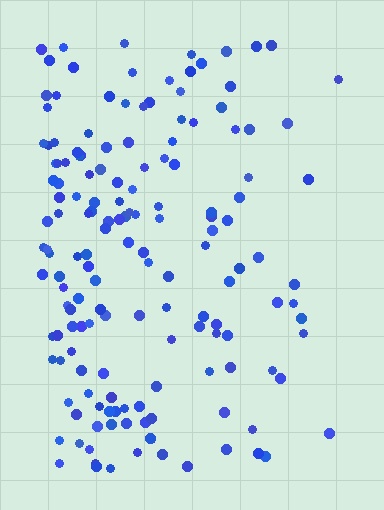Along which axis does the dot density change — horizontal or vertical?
Horizontal.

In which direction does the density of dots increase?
From right to left, with the left side densest.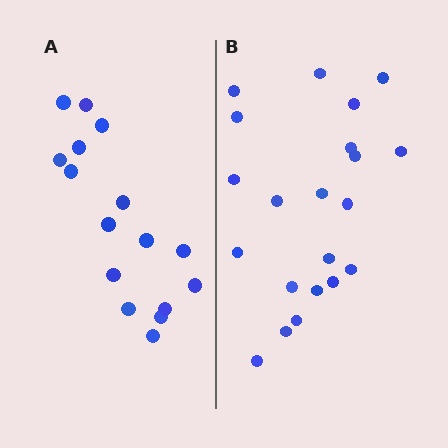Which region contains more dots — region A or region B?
Region B (the right region) has more dots.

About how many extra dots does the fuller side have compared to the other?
Region B has about 5 more dots than region A.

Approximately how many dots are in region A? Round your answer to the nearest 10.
About 20 dots. (The exact count is 16, which rounds to 20.)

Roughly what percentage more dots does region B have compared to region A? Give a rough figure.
About 30% more.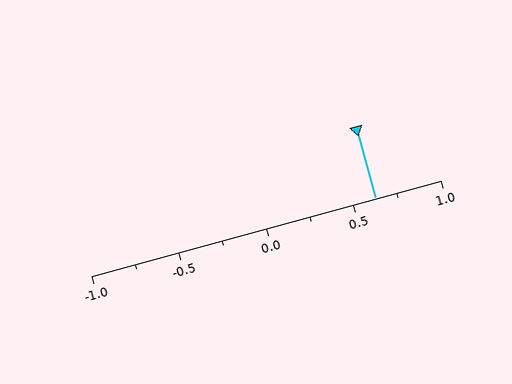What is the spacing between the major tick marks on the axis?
The major ticks are spaced 0.5 apart.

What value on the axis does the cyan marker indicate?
The marker indicates approximately 0.62.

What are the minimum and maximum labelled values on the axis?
The axis runs from -1.0 to 1.0.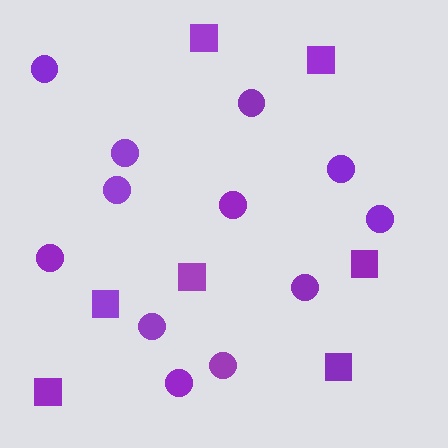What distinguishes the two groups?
There are 2 groups: one group of circles (12) and one group of squares (7).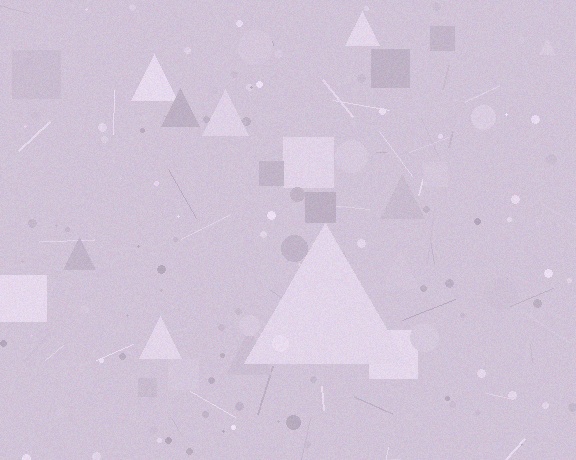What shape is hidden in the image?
A triangle is hidden in the image.